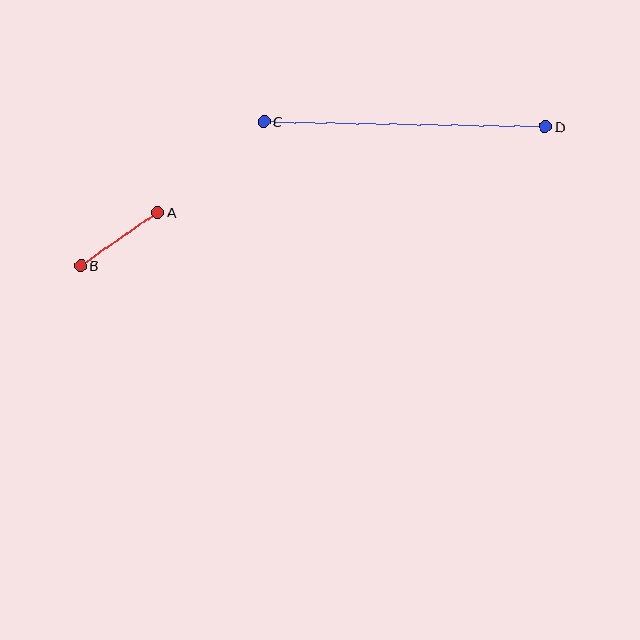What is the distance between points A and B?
The distance is approximately 94 pixels.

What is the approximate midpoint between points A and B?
The midpoint is at approximately (119, 239) pixels.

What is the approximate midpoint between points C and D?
The midpoint is at approximately (405, 124) pixels.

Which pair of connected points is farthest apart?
Points C and D are farthest apart.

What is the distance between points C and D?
The distance is approximately 282 pixels.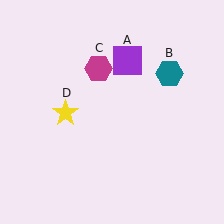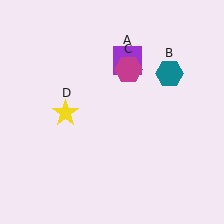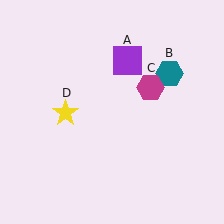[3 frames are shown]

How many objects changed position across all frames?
1 object changed position: magenta hexagon (object C).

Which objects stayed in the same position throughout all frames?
Purple square (object A) and teal hexagon (object B) and yellow star (object D) remained stationary.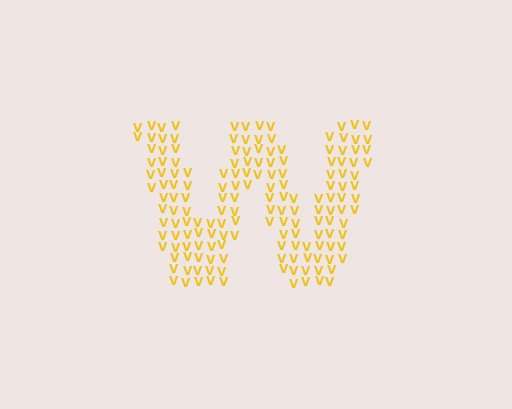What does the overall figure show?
The overall figure shows the letter W.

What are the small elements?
The small elements are letter V's.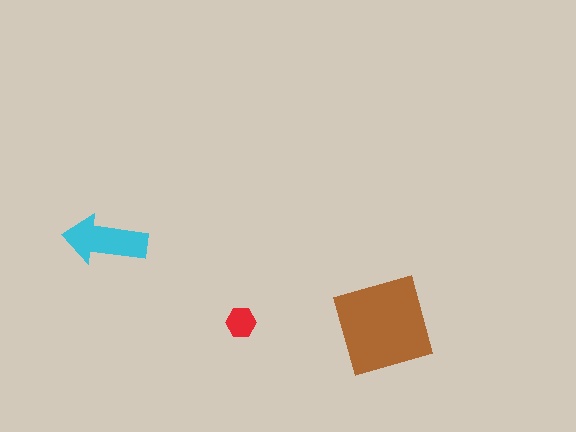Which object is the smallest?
The red hexagon.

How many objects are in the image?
There are 3 objects in the image.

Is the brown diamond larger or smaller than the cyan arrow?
Larger.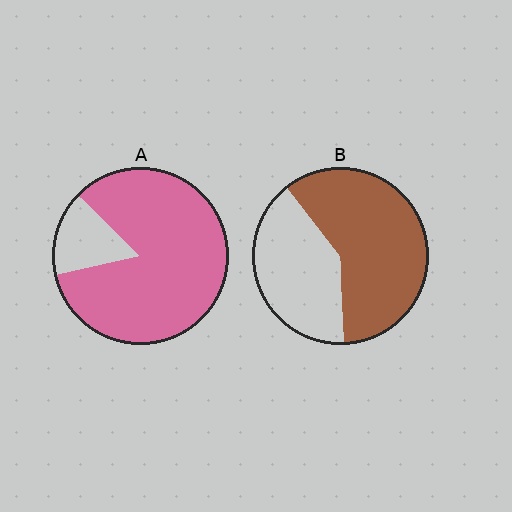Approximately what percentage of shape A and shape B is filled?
A is approximately 85% and B is approximately 60%.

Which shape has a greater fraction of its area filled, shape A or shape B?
Shape A.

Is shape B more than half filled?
Yes.